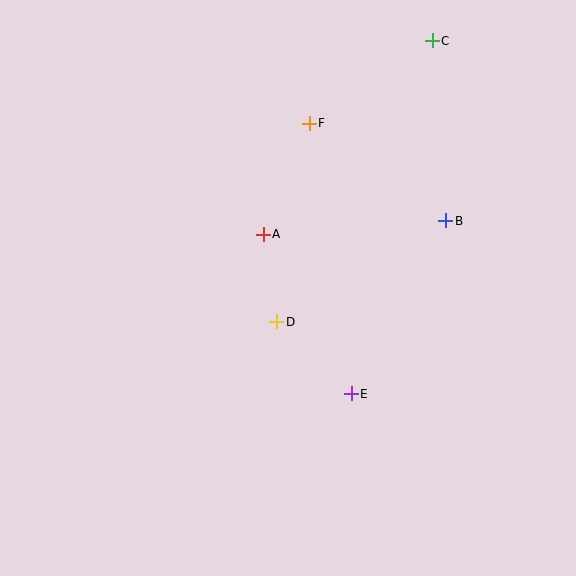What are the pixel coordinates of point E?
Point E is at (351, 394).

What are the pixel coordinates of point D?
Point D is at (276, 322).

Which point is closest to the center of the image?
Point D at (276, 322) is closest to the center.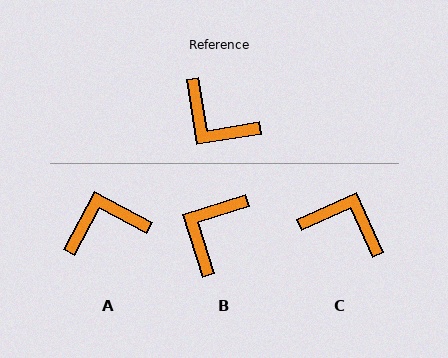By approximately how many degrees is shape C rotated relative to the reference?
Approximately 165 degrees clockwise.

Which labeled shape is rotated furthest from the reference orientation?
C, about 165 degrees away.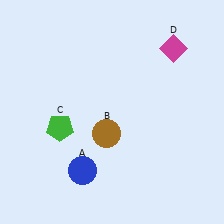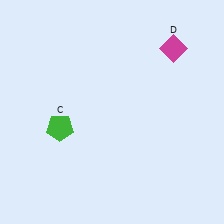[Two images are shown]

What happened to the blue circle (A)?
The blue circle (A) was removed in Image 2. It was in the bottom-left area of Image 1.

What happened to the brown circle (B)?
The brown circle (B) was removed in Image 2. It was in the bottom-left area of Image 1.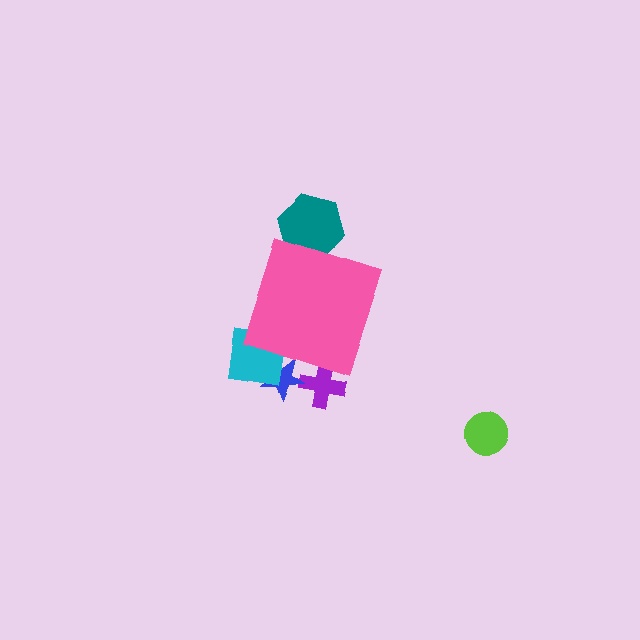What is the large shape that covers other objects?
A pink diamond.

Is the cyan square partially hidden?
Yes, the cyan square is partially hidden behind the pink diamond.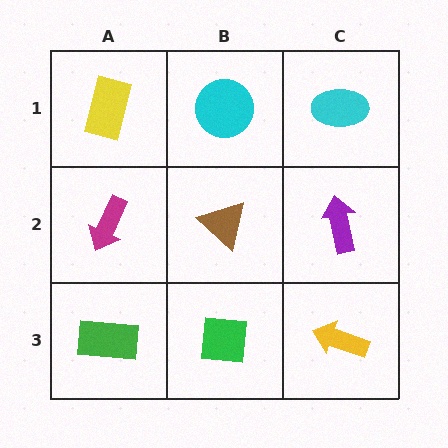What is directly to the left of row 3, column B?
A green rectangle.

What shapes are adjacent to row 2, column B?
A cyan circle (row 1, column B), a green square (row 3, column B), a magenta arrow (row 2, column A), a purple arrow (row 2, column C).